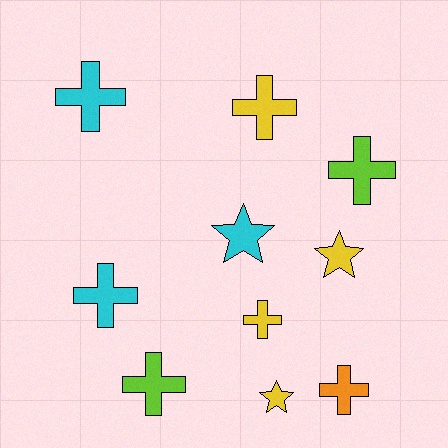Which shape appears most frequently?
Cross, with 7 objects.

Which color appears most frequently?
Yellow, with 4 objects.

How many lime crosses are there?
There are 2 lime crosses.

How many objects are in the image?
There are 10 objects.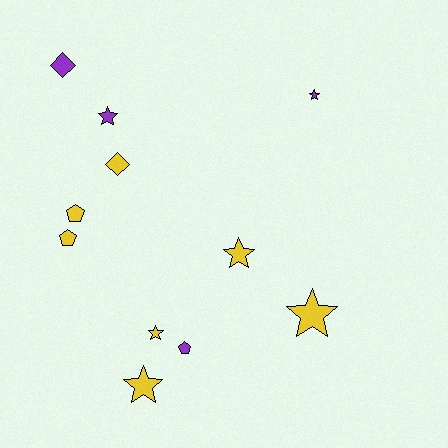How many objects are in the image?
There are 11 objects.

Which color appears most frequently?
Yellow, with 7 objects.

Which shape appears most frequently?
Star, with 6 objects.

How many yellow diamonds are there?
There is 1 yellow diamond.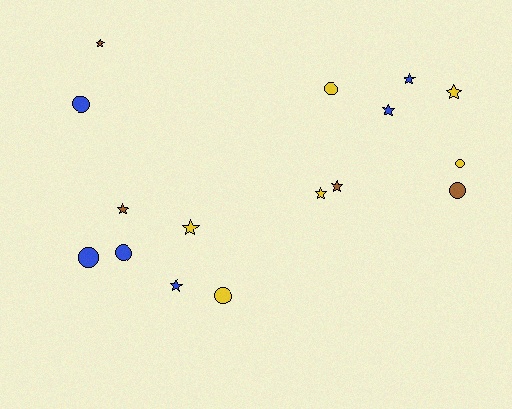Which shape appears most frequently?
Star, with 9 objects.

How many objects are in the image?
There are 16 objects.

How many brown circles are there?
There is 1 brown circle.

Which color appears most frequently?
Yellow, with 6 objects.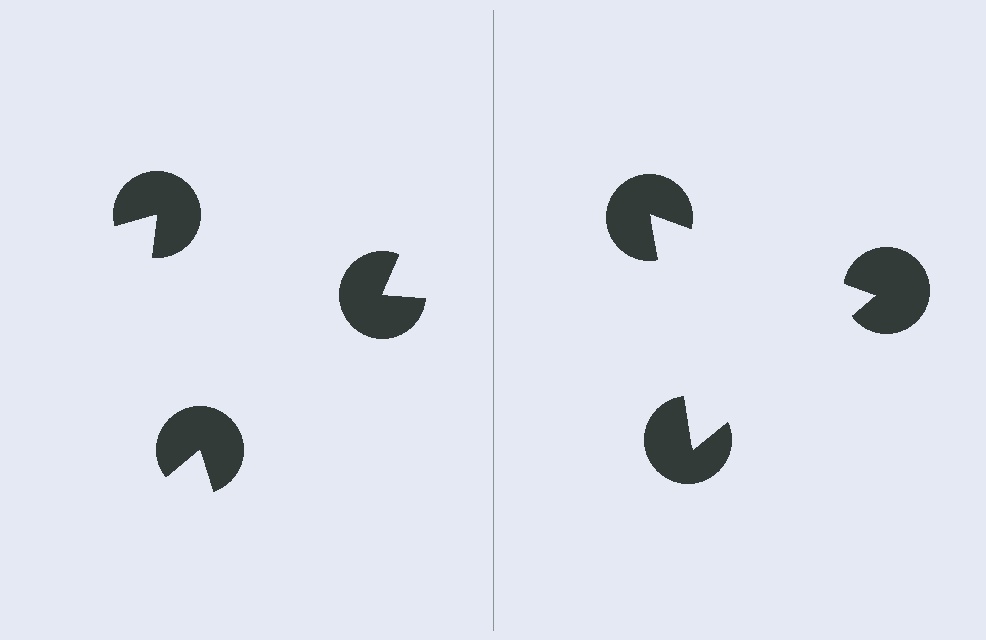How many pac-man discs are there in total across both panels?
6 — 3 on each side.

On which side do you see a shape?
An illusory triangle appears on the right side. On the left side the wedge cuts are rotated, so no coherent shape forms.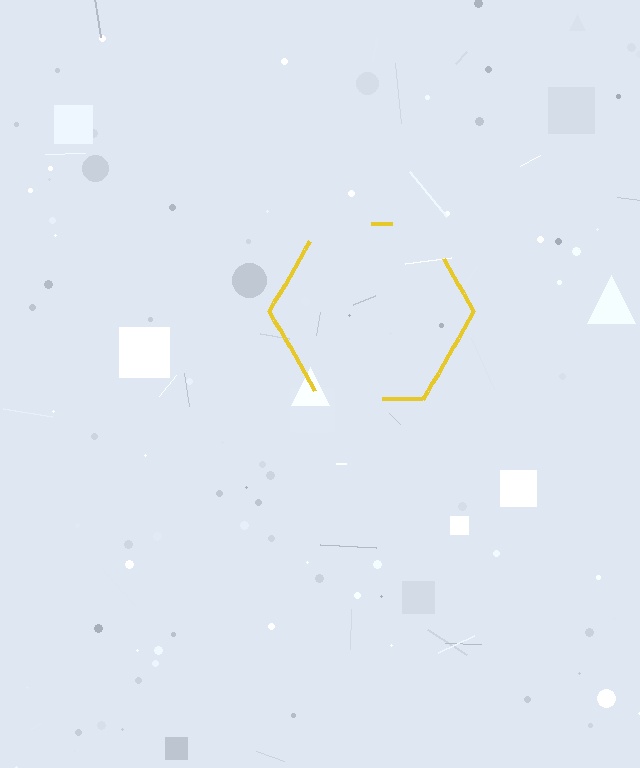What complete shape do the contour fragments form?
The contour fragments form a hexagon.